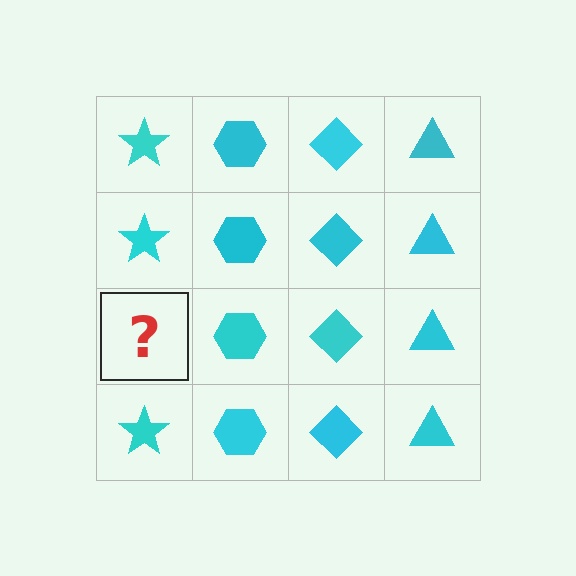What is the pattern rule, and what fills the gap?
The rule is that each column has a consistent shape. The gap should be filled with a cyan star.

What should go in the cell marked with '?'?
The missing cell should contain a cyan star.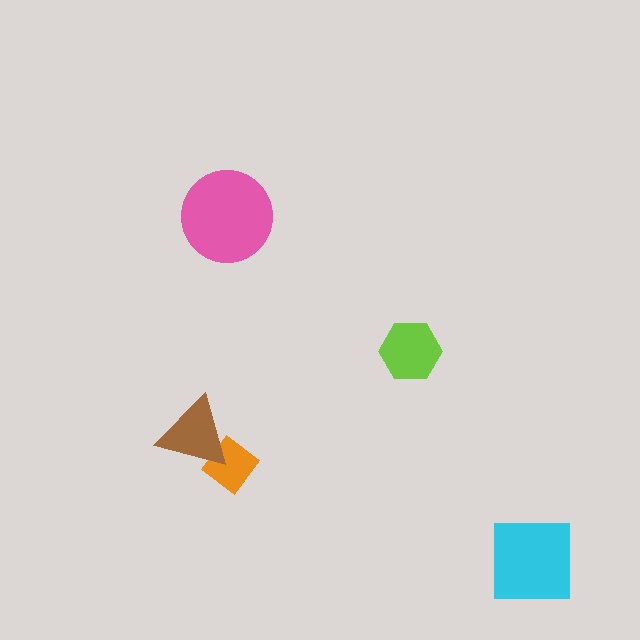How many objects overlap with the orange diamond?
1 object overlaps with the orange diamond.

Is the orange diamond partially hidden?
Yes, it is partially covered by another shape.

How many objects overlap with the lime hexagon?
0 objects overlap with the lime hexagon.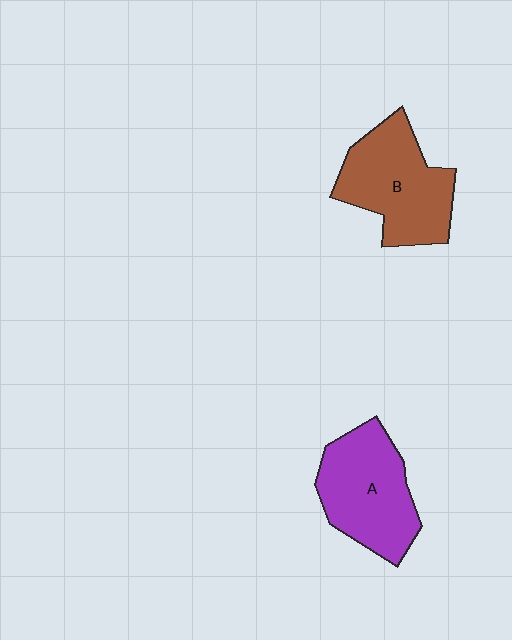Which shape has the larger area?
Shape B (brown).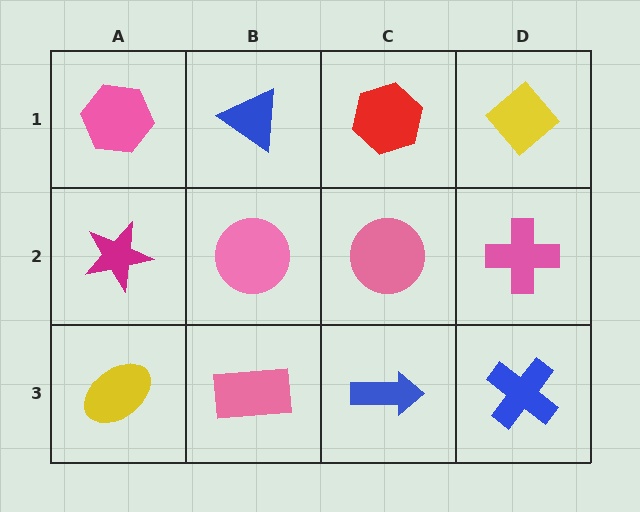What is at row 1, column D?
A yellow diamond.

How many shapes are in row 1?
4 shapes.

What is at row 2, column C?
A pink circle.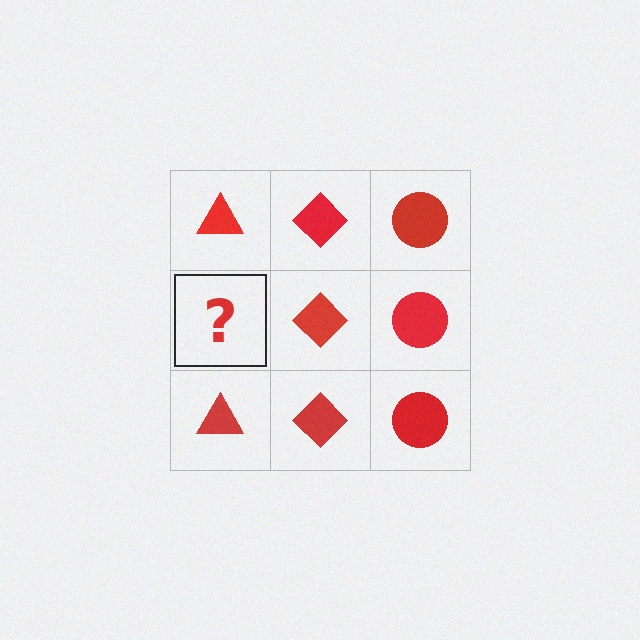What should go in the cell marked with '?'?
The missing cell should contain a red triangle.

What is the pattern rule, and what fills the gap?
The rule is that each column has a consistent shape. The gap should be filled with a red triangle.